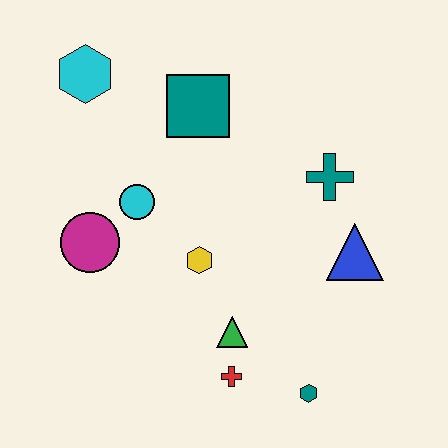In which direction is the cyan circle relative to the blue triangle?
The cyan circle is to the left of the blue triangle.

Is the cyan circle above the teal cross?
No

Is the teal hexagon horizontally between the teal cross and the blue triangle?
No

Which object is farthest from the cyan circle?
The teal hexagon is farthest from the cyan circle.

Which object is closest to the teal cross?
The blue triangle is closest to the teal cross.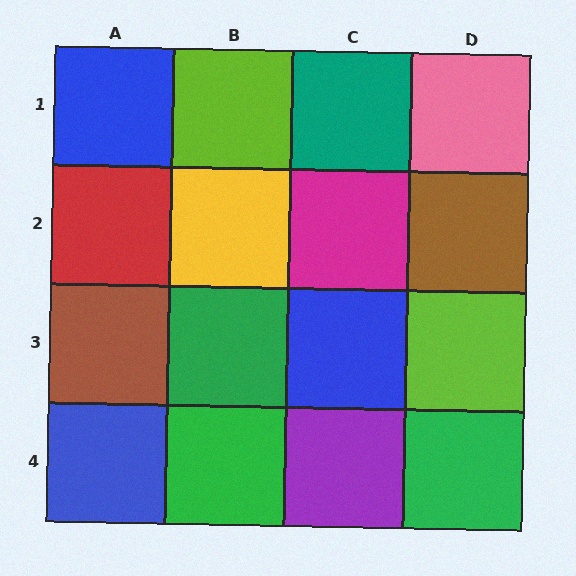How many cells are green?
3 cells are green.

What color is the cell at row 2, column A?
Red.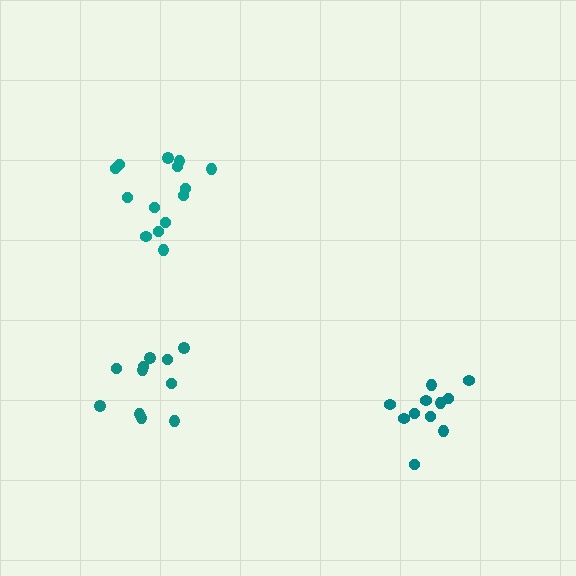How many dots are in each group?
Group 1: 14 dots, Group 2: 11 dots, Group 3: 11 dots (36 total).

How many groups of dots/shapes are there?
There are 3 groups.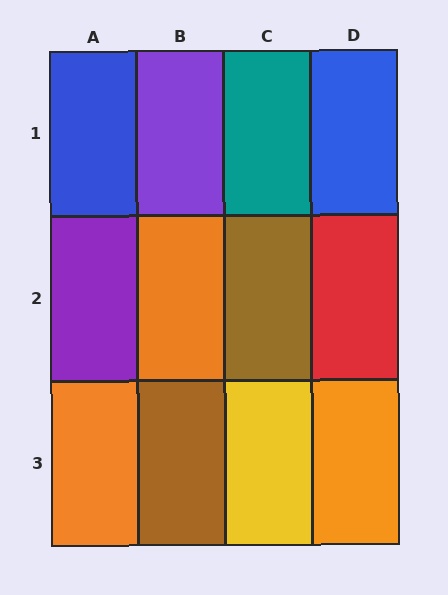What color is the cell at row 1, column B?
Purple.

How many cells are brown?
2 cells are brown.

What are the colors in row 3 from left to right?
Orange, brown, yellow, orange.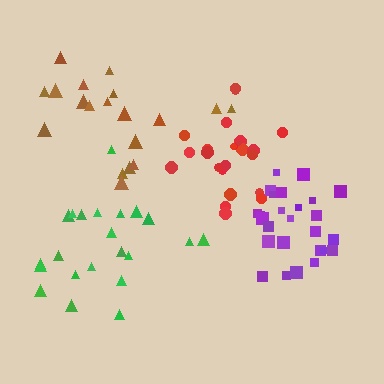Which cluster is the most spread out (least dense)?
Green.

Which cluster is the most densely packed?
Purple.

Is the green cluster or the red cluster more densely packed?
Red.